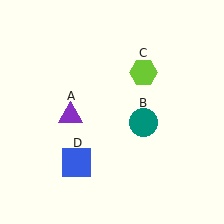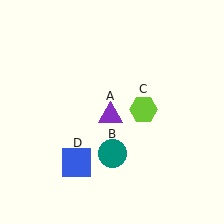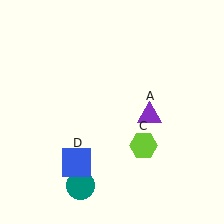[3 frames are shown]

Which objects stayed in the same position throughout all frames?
Blue square (object D) remained stationary.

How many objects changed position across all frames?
3 objects changed position: purple triangle (object A), teal circle (object B), lime hexagon (object C).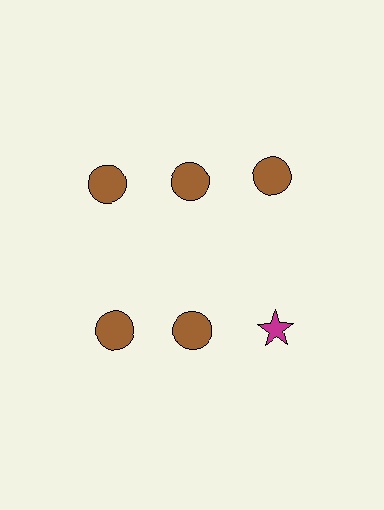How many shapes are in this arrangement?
There are 6 shapes arranged in a grid pattern.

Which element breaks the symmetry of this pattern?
The magenta star in the second row, center column breaks the symmetry. All other shapes are brown circles.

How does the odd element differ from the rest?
It differs in both color (magenta instead of brown) and shape (star instead of circle).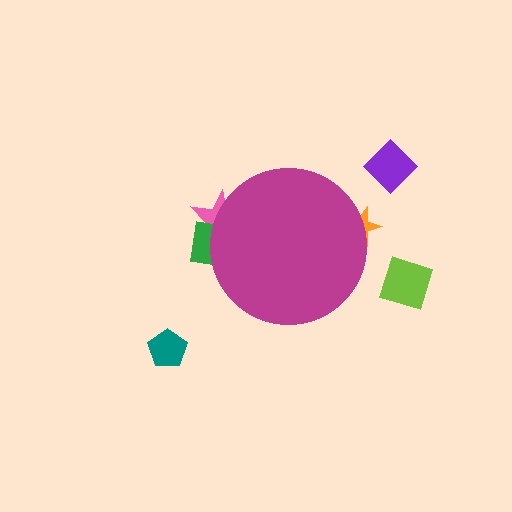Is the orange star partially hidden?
Yes, the orange star is partially hidden behind the magenta circle.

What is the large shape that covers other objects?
A magenta circle.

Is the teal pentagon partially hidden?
No, the teal pentagon is fully visible.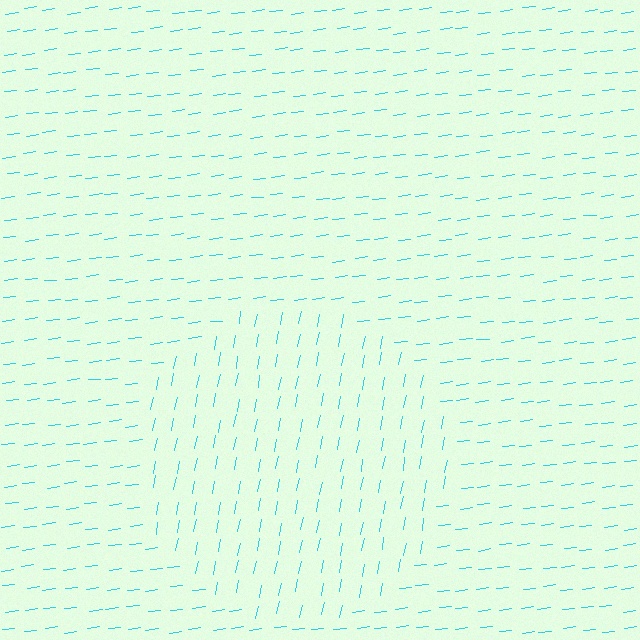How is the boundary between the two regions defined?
The boundary is defined purely by a change in line orientation (approximately 72 degrees difference). All lines are the same color and thickness.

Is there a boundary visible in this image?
Yes, there is a texture boundary formed by a change in line orientation.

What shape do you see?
I see a circle.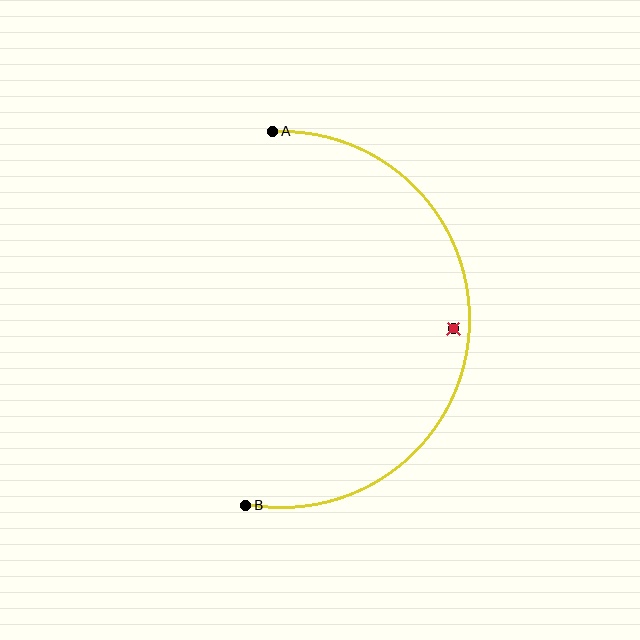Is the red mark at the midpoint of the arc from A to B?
No — the red mark does not lie on the arc at all. It sits slightly inside the curve.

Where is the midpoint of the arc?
The arc midpoint is the point on the curve farthest from the straight line joining A and B. It sits to the right of that line.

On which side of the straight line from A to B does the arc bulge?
The arc bulges to the right of the straight line connecting A and B.